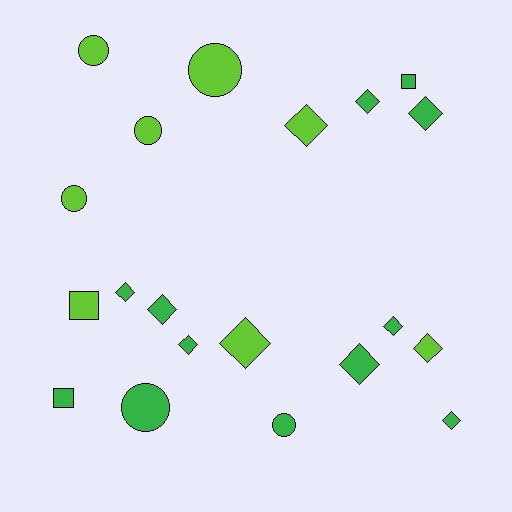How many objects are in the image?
There are 20 objects.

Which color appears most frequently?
Green, with 12 objects.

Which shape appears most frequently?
Diamond, with 11 objects.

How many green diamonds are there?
There are 8 green diamonds.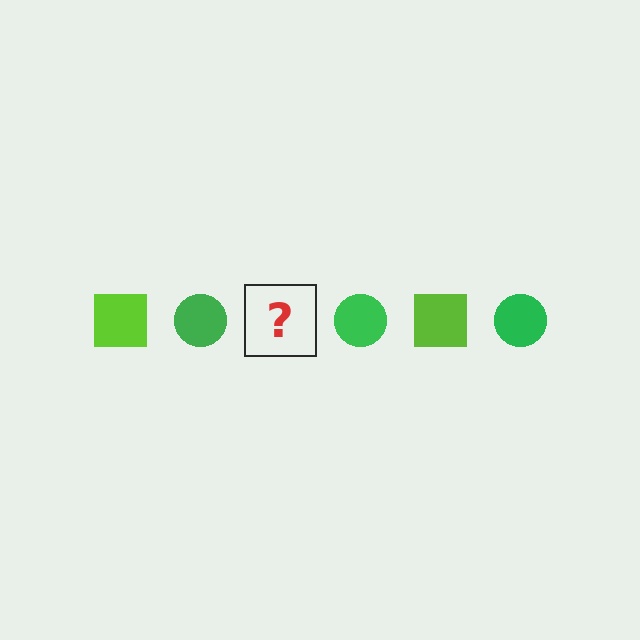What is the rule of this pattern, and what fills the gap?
The rule is that the pattern alternates between lime square and green circle. The gap should be filled with a lime square.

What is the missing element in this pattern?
The missing element is a lime square.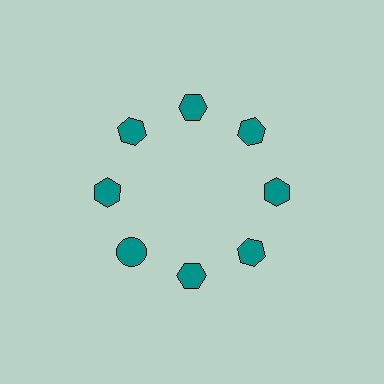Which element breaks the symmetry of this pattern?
The teal circle at roughly the 8 o'clock position breaks the symmetry. All other shapes are teal hexagons.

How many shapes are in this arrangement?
There are 8 shapes arranged in a ring pattern.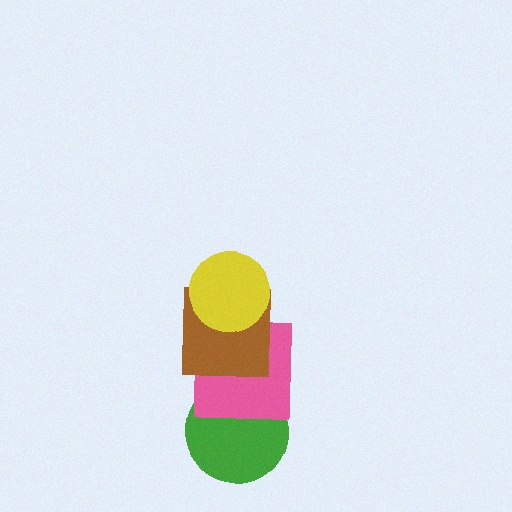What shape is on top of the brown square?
The yellow circle is on top of the brown square.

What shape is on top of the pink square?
The brown square is on top of the pink square.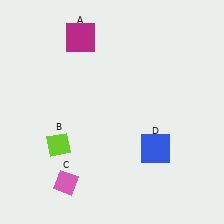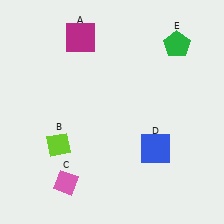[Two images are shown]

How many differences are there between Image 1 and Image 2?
There is 1 difference between the two images.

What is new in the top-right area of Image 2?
A green pentagon (E) was added in the top-right area of Image 2.